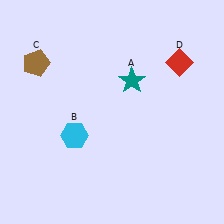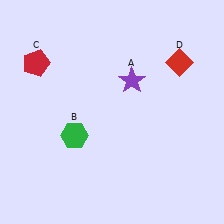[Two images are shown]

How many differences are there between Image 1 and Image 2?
There are 3 differences between the two images.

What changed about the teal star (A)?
In Image 1, A is teal. In Image 2, it changed to purple.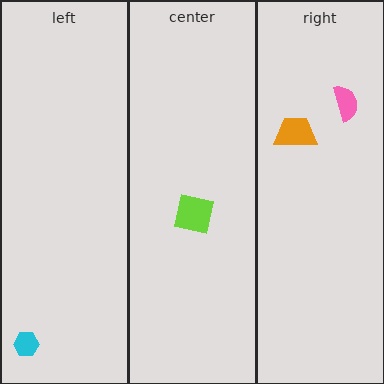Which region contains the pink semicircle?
The right region.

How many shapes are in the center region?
1.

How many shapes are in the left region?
1.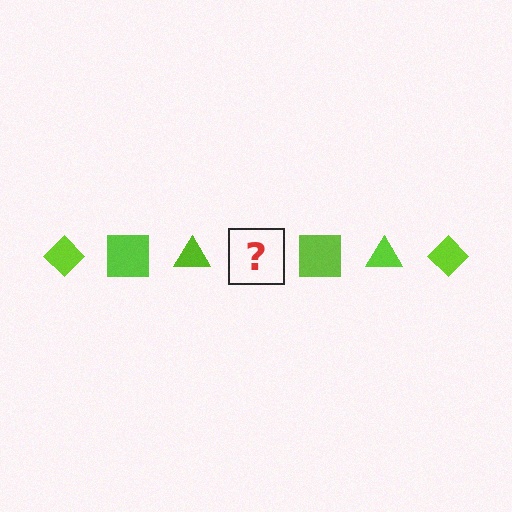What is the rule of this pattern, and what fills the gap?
The rule is that the pattern cycles through diamond, square, triangle shapes in lime. The gap should be filled with a lime diamond.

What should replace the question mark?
The question mark should be replaced with a lime diamond.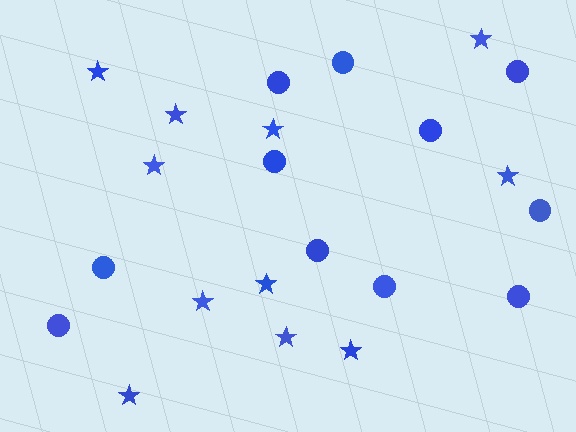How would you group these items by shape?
There are 2 groups: one group of circles (11) and one group of stars (11).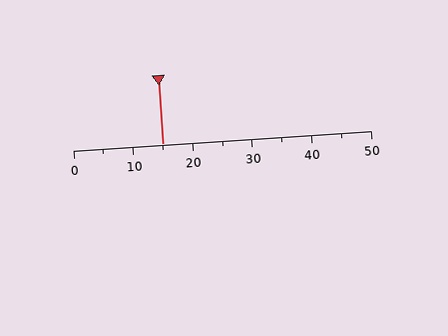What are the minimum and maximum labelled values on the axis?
The axis runs from 0 to 50.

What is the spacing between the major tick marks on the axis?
The major ticks are spaced 10 apart.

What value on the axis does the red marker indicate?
The marker indicates approximately 15.